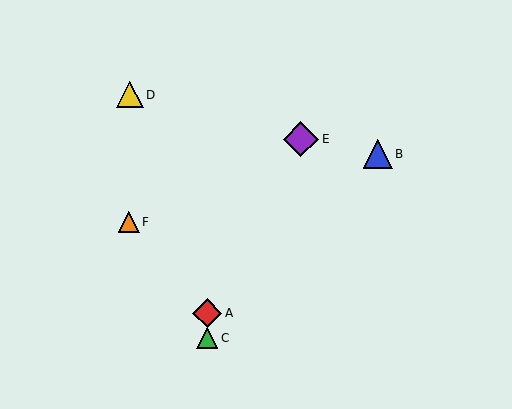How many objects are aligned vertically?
2 objects (A, C) are aligned vertically.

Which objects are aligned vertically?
Objects A, C are aligned vertically.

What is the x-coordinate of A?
Object A is at x≈207.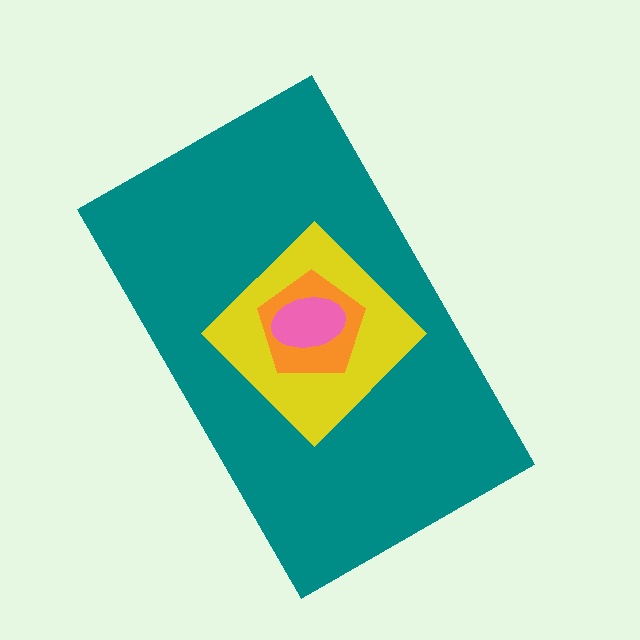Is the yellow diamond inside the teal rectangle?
Yes.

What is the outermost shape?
The teal rectangle.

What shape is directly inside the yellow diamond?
The orange pentagon.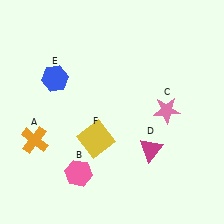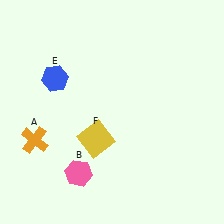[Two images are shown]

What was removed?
The pink star (C), the magenta triangle (D) were removed in Image 2.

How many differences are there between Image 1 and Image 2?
There are 2 differences between the two images.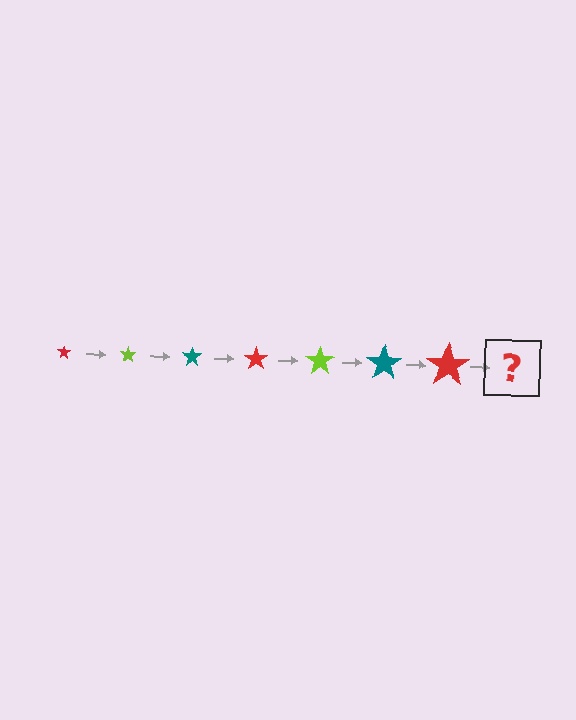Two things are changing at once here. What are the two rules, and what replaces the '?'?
The two rules are that the star grows larger each step and the color cycles through red, lime, and teal. The '?' should be a lime star, larger than the previous one.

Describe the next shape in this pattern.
It should be a lime star, larger than the previous one.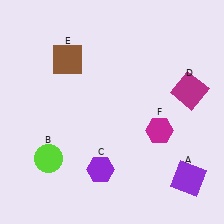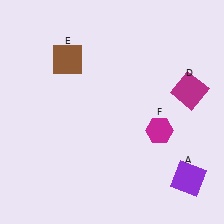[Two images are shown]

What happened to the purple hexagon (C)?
The purple hexagon (C) was removed in Image 2. It was in the bottom-left area of Image 1.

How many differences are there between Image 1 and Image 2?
There are 2 differences between the two images.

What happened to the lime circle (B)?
The lime circle (B) was removed in Image 2. It was in the bottom-left area of Image 1.